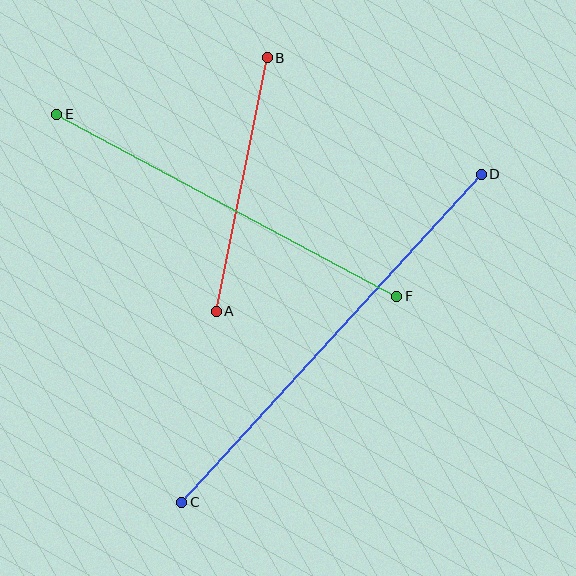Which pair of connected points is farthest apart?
Points C and D are farthest apart.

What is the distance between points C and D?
The distance is approximately 444 pixels.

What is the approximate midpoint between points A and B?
The midpoint is at approximately (242, 184) pixels.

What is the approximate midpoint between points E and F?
The midpoint is at approximately (227, 205) pixels.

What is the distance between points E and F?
The distance is approximately 386 pixels.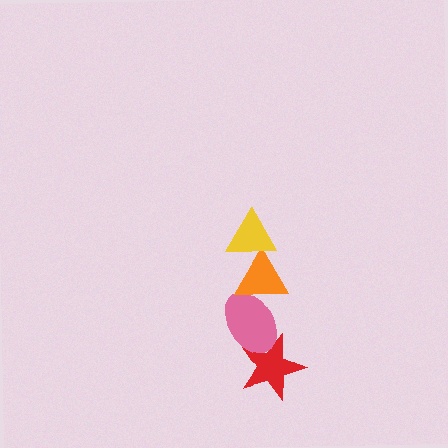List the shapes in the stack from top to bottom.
From top to bottom: the yellow triangle, the orange triangle, the pink ellipse, the red star.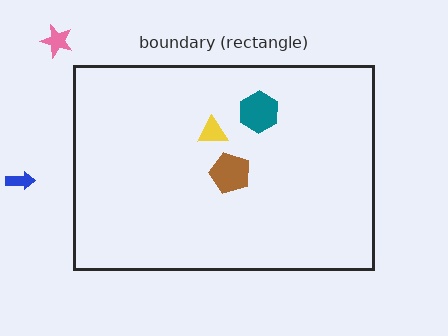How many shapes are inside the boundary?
3 inside, 2 outside.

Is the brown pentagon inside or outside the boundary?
Inside.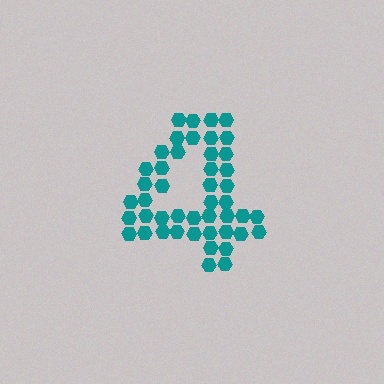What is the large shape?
The large shape is the digit 4.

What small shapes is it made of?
It is made of small hexagons.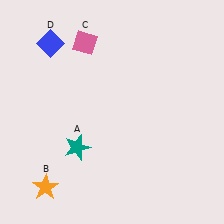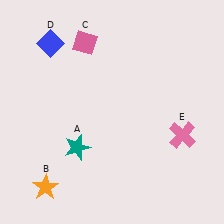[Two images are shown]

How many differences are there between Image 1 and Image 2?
There is 1 difference between the two images.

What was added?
A pink cross (E) was added in Image 2.